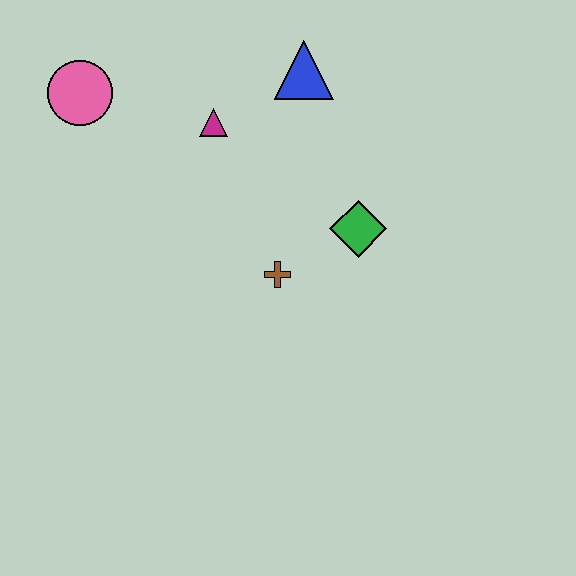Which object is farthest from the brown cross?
The pink circle is farthest from the brown cross.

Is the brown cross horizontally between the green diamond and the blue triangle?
No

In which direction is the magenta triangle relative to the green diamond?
The magenta triangle is to the left of the green diamond.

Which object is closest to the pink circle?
The magenta triangle is closest to the pink circle.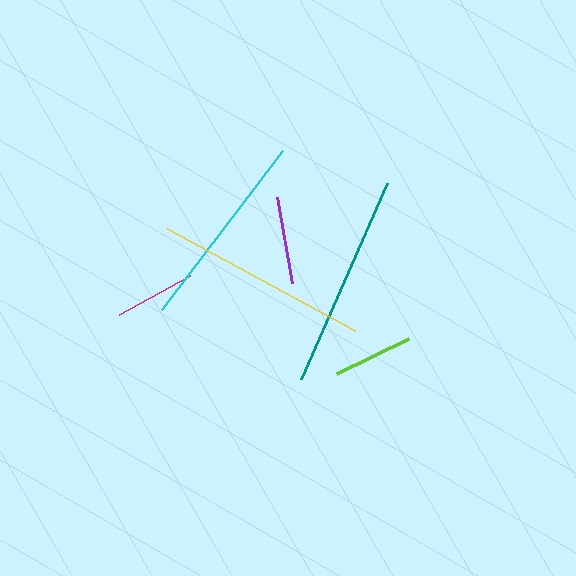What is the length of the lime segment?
The lime segment is approximately 80 pixels long.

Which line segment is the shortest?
The lime line is the shortest at approximately 80 pixels.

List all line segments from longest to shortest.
From longest to shortest: teal, yellow, cyan, purple, magenta, lime.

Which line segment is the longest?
The teal line is the longest at approximately 214 pixels.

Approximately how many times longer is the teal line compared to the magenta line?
The teal line is approximately 2.7 times the length of the magenta line.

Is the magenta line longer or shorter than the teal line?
The teal line is longer than the magenta line.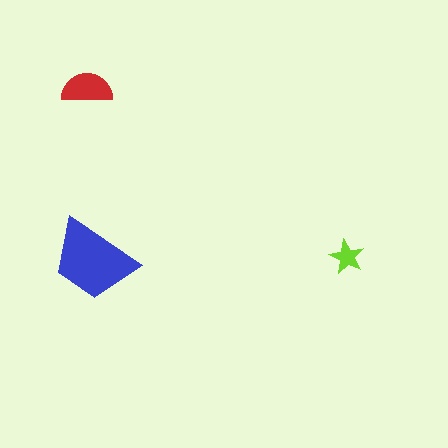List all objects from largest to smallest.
The blue trapezoid, the red semicircle, the lime star.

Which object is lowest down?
The blue trapezoid is bottommost.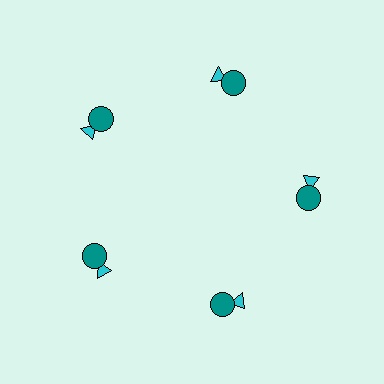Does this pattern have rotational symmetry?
Yes, this pattern has 5-fold rotational symmetry. It looks the same after rotating 72 degrees around the center.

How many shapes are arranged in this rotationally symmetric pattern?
There are 10 shapes, arranged in 5 groups of 2.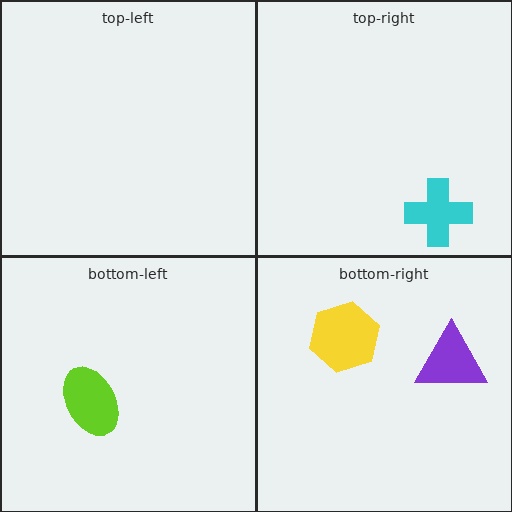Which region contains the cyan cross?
The top-right region.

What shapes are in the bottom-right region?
The purple triangle, the yellow hexagon.